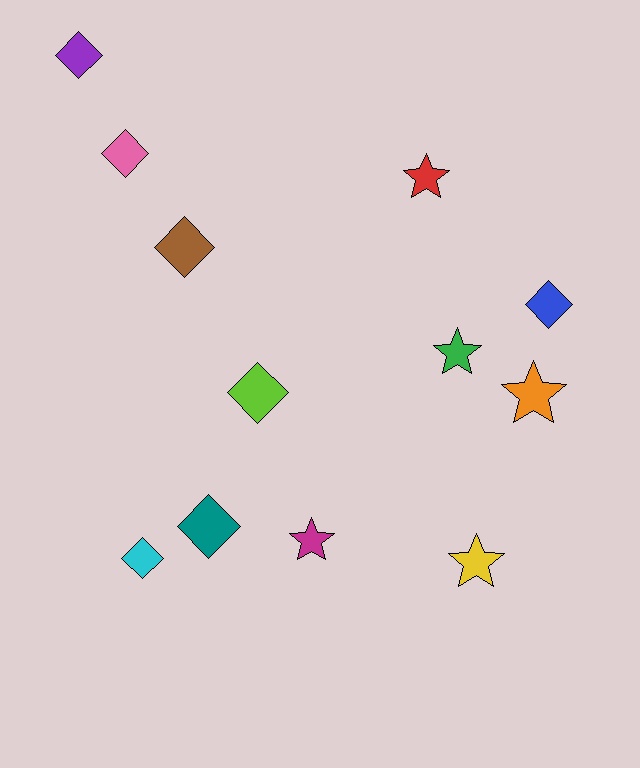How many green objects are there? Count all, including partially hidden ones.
There is 1 green object.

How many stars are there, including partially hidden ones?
There are 5 stars.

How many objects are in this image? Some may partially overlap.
There are 12 objects.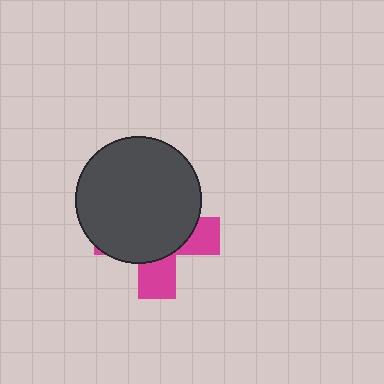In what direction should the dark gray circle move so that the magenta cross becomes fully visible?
The dark gray circle should move up. That is the shortest direction to clear the overlap and leave the magenta cross fully visible.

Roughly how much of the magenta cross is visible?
A small part of it is visible (roughly 33%).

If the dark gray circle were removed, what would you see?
You would see the complete magenta cross.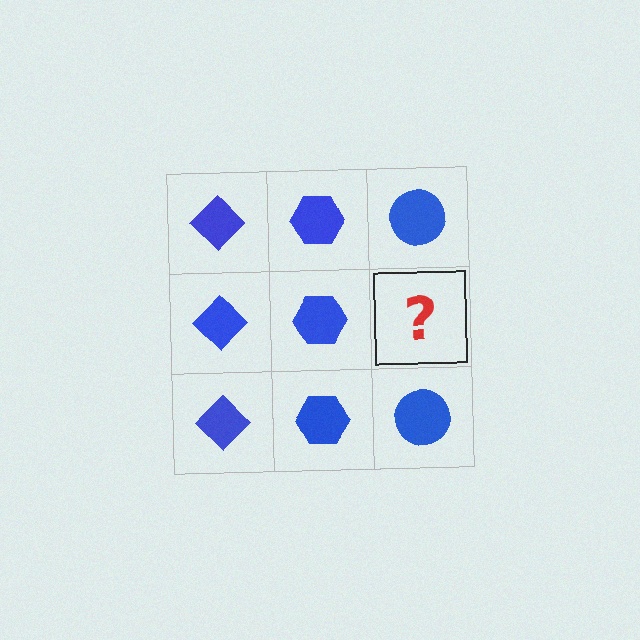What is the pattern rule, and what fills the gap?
The rule is that each column has a consistent shape. The gap should be filled with a blue circle.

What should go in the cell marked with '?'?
The missing cell should contain a blue circle.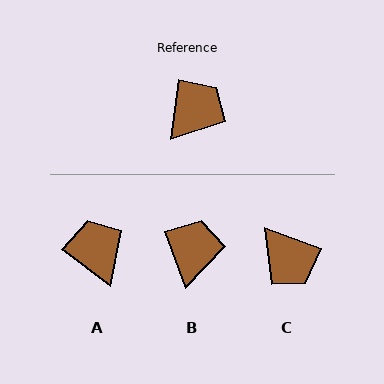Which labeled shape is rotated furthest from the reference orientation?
C, about 103 degrees away.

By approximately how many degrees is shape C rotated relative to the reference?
Approximately 103 degrees clockwise.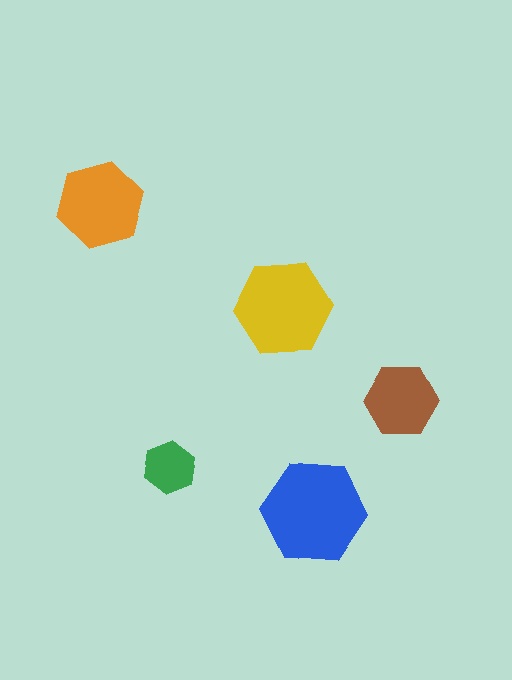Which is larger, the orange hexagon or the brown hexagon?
The orange one.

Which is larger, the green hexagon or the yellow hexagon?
The yellow one.